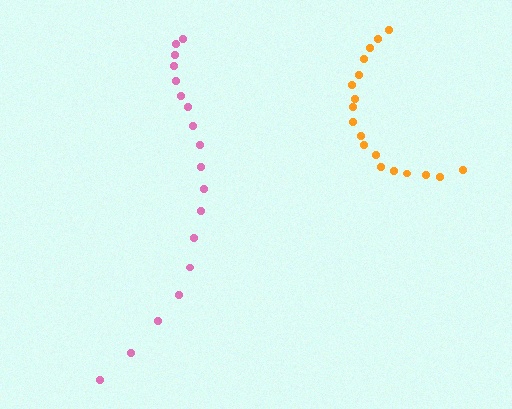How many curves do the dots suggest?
There are 2 distinct paths.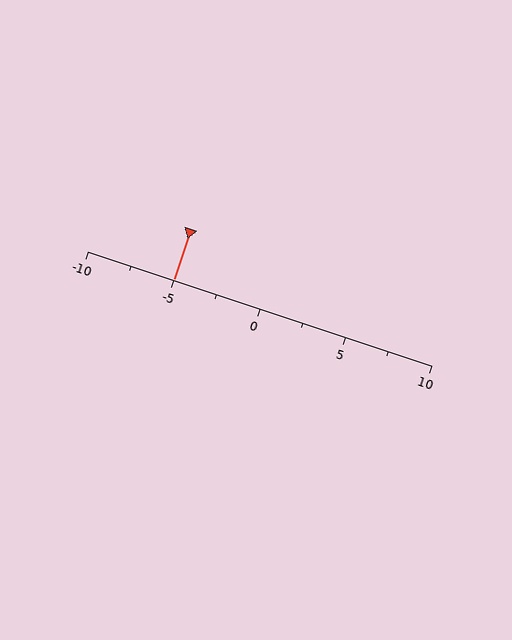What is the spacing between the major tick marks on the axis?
The major ticks are spaced 5 apart.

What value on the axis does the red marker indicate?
The marker indicates approximately -5.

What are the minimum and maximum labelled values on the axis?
The axis runs from -10 to 10.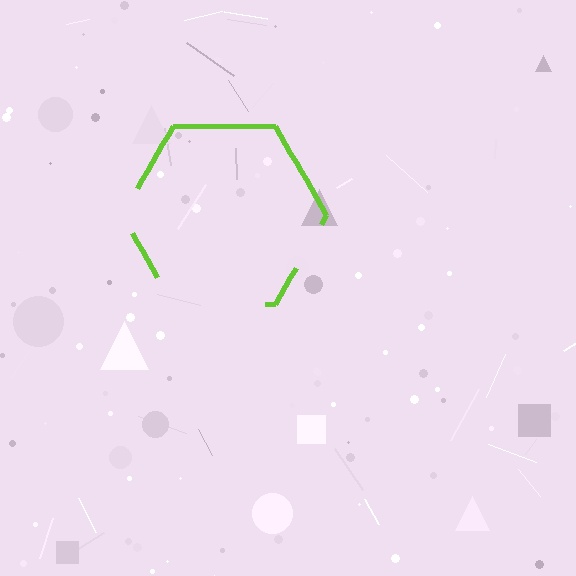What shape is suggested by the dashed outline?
The dashed outline suggests a hexagon.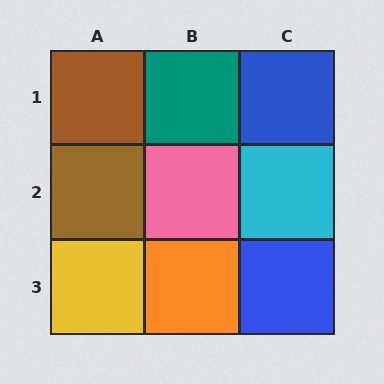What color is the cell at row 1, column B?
Teal.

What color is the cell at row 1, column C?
Blue.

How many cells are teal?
1 cell is teal.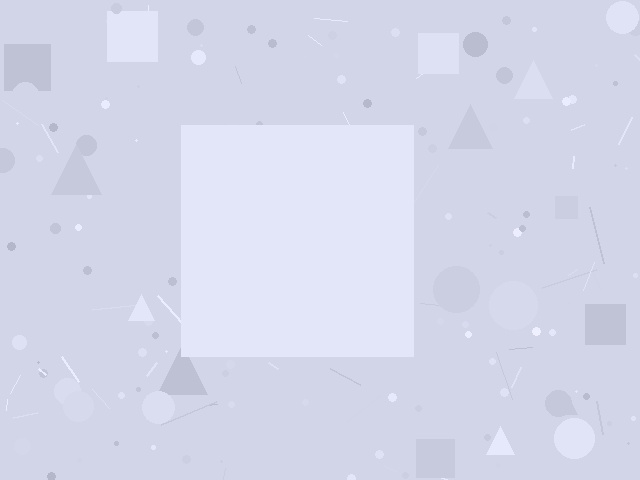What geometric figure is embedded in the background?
A square is embedded in the background.